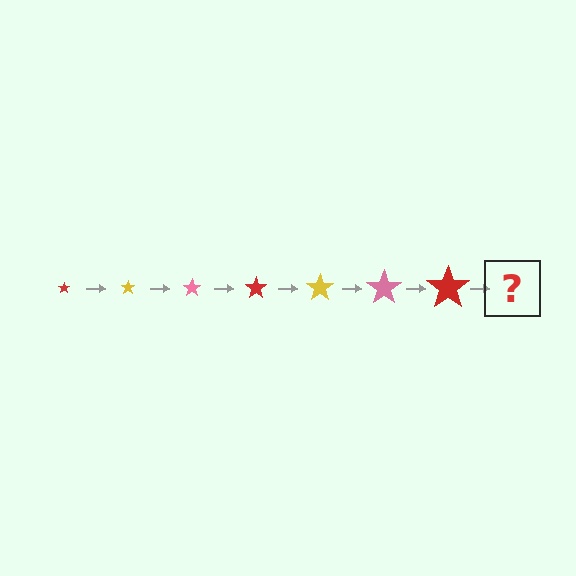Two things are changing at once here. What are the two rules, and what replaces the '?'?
The two rules are that the star grows larger each step and the color cycles through red, yellow, and pink. The '?' should be a yellow star, larger than the previous one.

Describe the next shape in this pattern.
It should be a yellow star, larger than the previous one.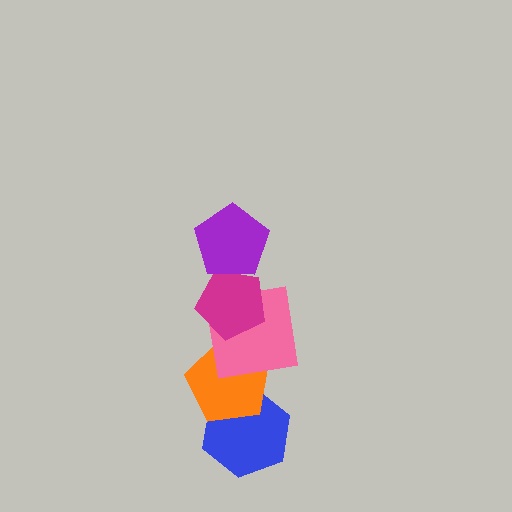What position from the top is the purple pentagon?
The purple pentagon is 1st from the top.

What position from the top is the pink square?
The pink square is 3rd from the top.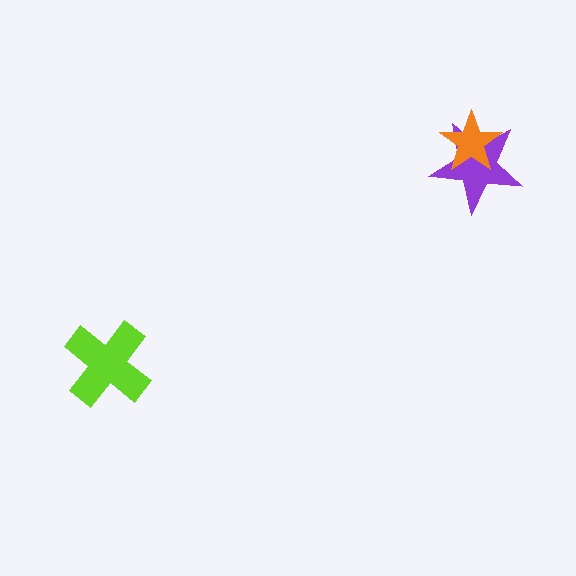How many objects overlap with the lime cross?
0 objects overlap with the lime cross.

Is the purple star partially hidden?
Yes, it is partially covered by another shape.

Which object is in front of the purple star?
The orange star is in front of the purple star.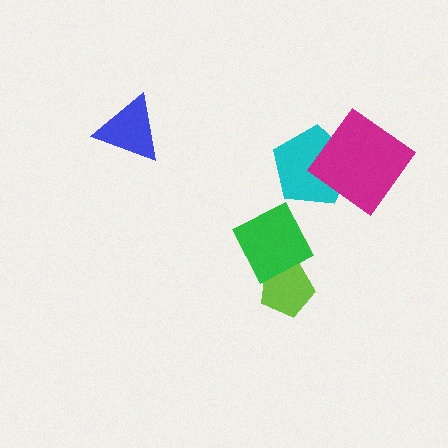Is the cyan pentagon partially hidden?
Yes, it is partially covered by another shape.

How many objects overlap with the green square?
1 object overlaps with the green square.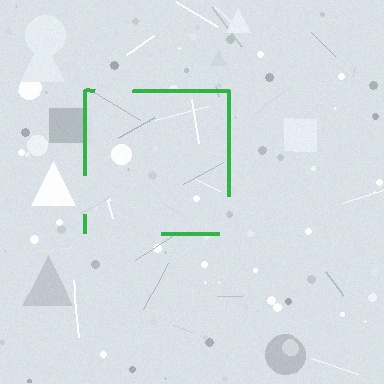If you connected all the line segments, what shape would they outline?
They would outline a square.